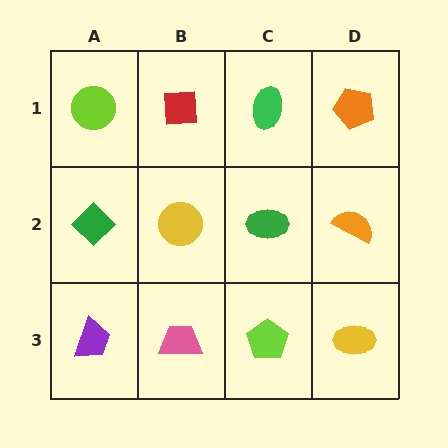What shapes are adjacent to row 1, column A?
A green diamond (row 2, column A), a red square (row 1, column B).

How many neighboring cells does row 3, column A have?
2.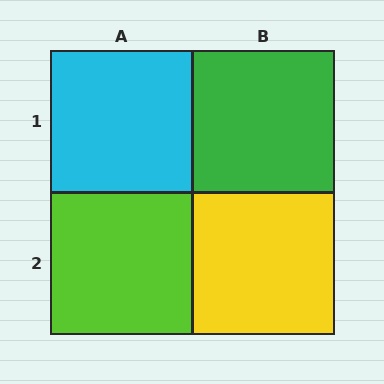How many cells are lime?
1 cell is lime.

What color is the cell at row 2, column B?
Yellow.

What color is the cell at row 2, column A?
Lime.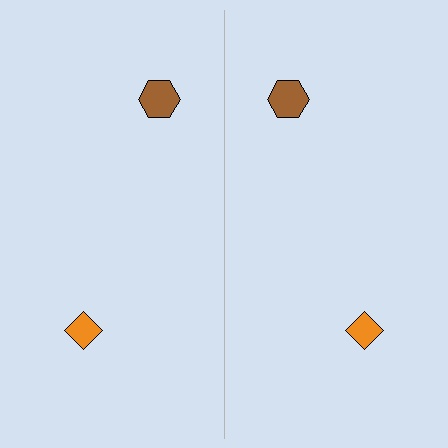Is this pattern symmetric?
Yes, this pattern has bilateral (reflection) symmetry.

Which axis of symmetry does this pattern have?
The pattern has a vertical axis of symmetry running through the center of the image.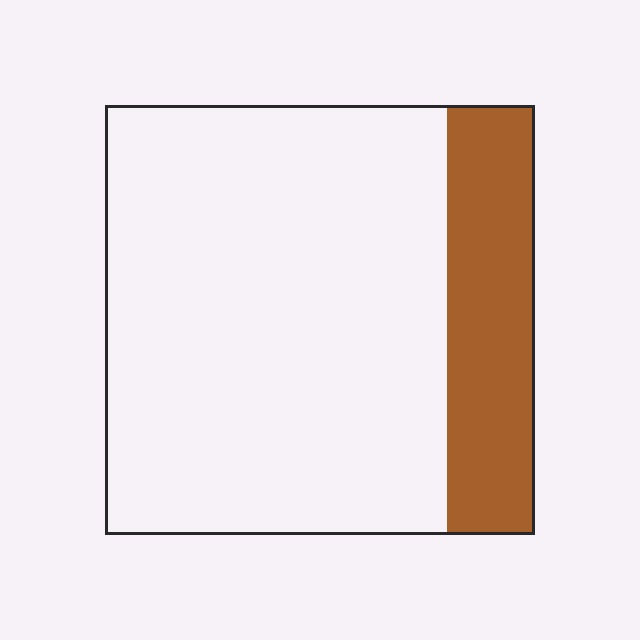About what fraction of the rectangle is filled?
About one fifth (1/5).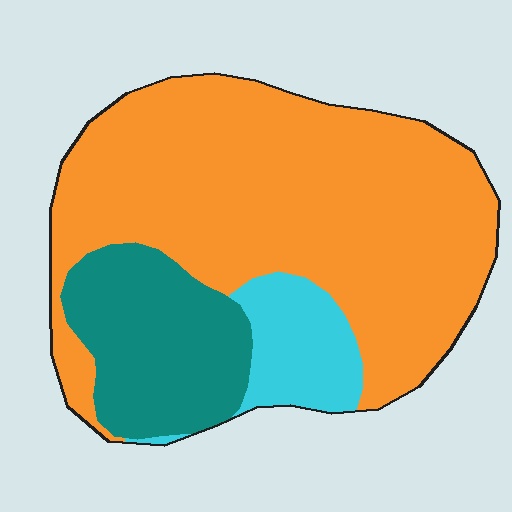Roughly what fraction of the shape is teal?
Teal takes up between a sixth and a third of the shape.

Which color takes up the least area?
Cyan, at roughly 10%.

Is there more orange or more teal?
Orange.